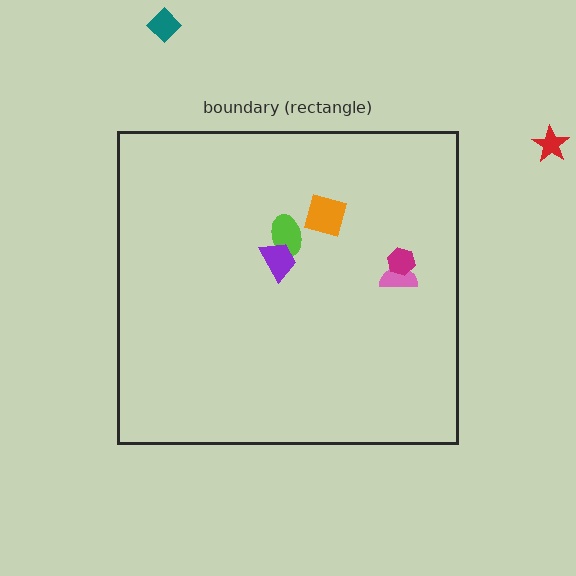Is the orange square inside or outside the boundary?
Inside.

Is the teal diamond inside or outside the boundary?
Outside.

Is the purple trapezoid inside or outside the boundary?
Inside.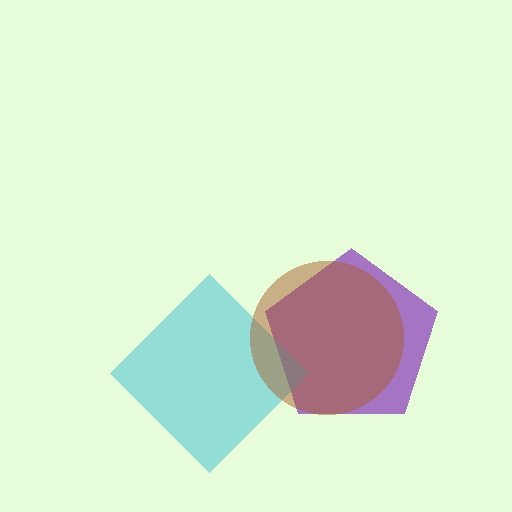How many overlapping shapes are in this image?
There are 3 overlapping shapes in the image.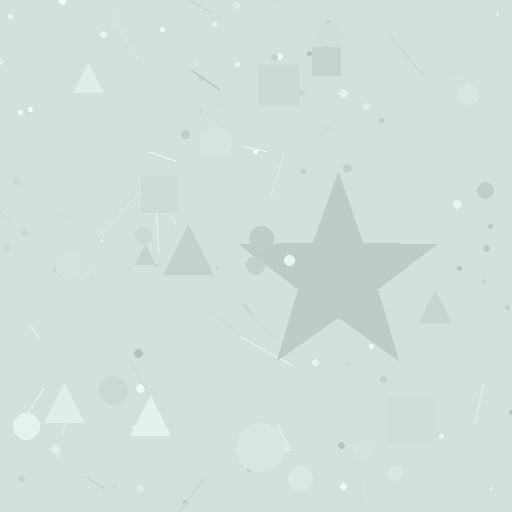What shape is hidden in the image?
A star is hidden in the image.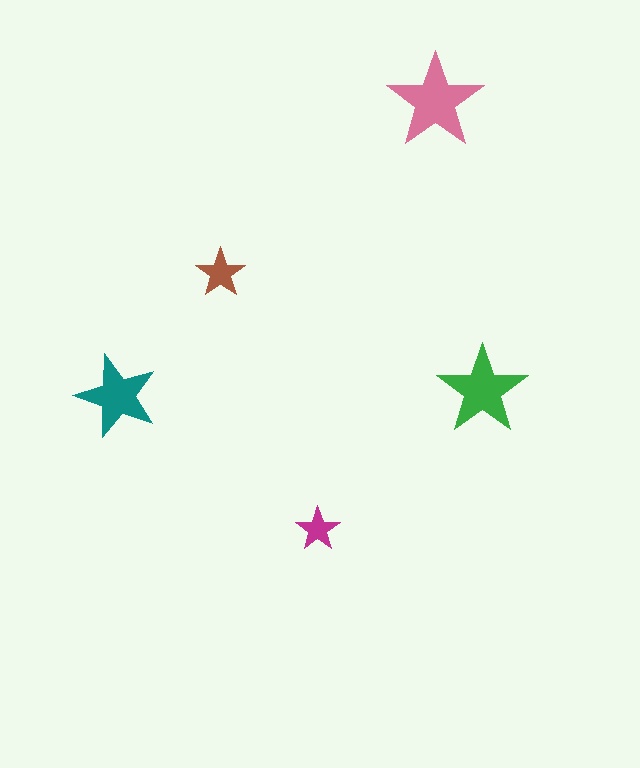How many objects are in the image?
There are 5 objects in the image.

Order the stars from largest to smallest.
the pink one, the green one, the teal one, the brown one, the magenta one.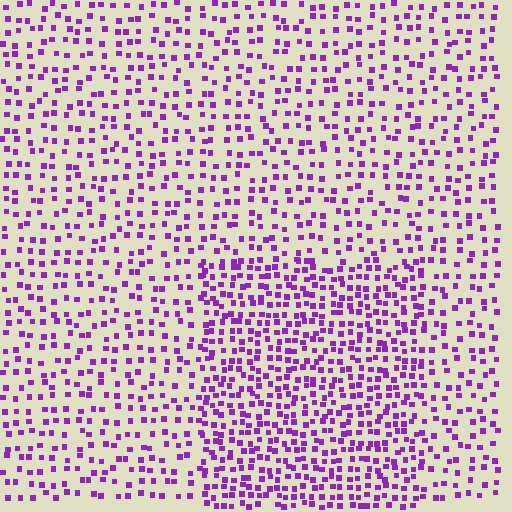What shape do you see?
I see a rectangle.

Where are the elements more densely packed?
The elements are more densely packed inside the rectangle boundary.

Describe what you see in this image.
The image contains small purple elements arranged at two different densities. A rectangle-shaped region is visible where the elements are more densely packed than the surrounding area.